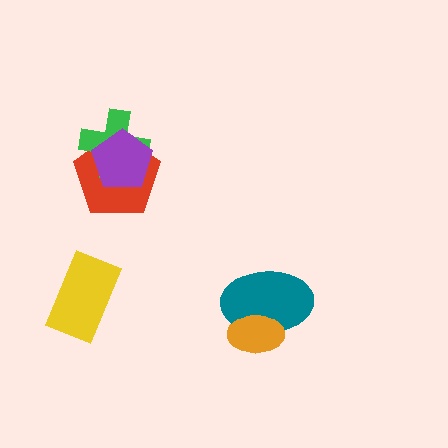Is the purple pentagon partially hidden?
No, no other shape covers it.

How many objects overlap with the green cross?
2 objects overlap with the green cross.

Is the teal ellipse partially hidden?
Yes, it is partially covered by another shape.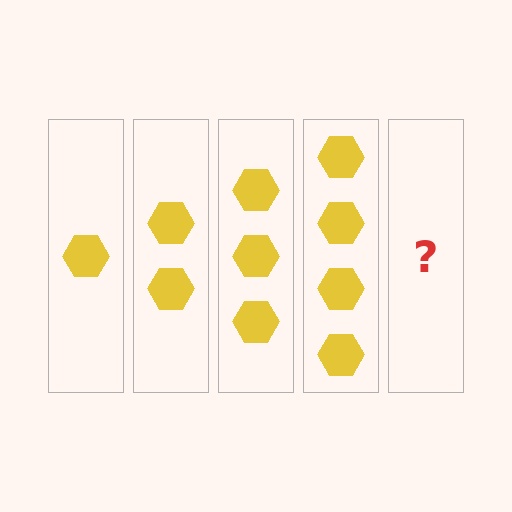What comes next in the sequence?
The next element should be 5 hexagons.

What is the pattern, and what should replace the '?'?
The pattern is that each step adds one more hexagon. The '?' should be 5 hexagons.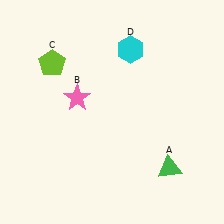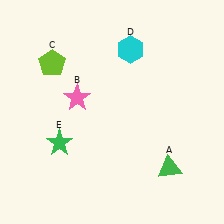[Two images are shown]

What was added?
A green star (E) was added in Image 2.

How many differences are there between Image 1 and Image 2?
There is 1 difference between the two images.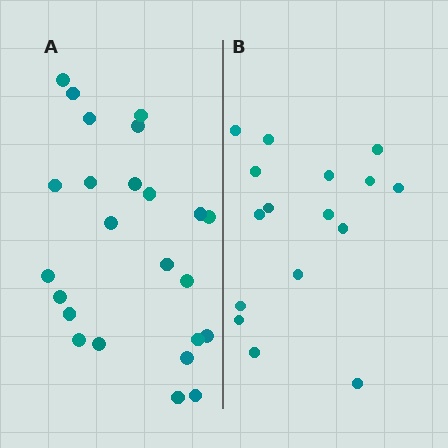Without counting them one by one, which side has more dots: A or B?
Region A (the left region) has more dots.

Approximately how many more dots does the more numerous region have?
Region A has roughly 8 or so more dots than region B.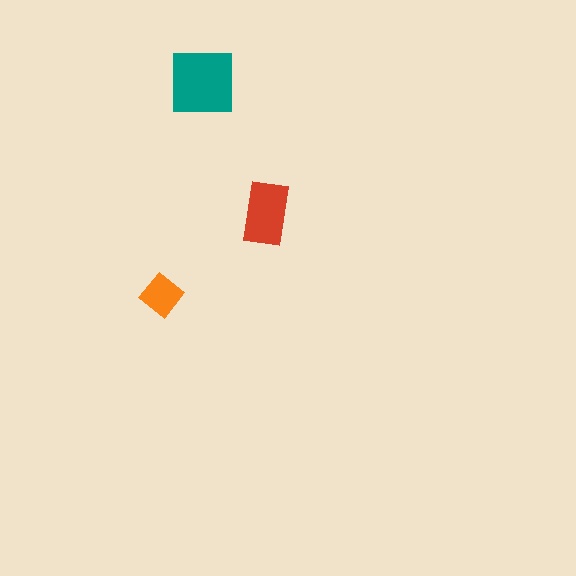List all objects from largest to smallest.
The teal square, the red rectangle, the orange diamond.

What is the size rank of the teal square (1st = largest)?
1st.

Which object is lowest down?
The orange diamond is bottommost.